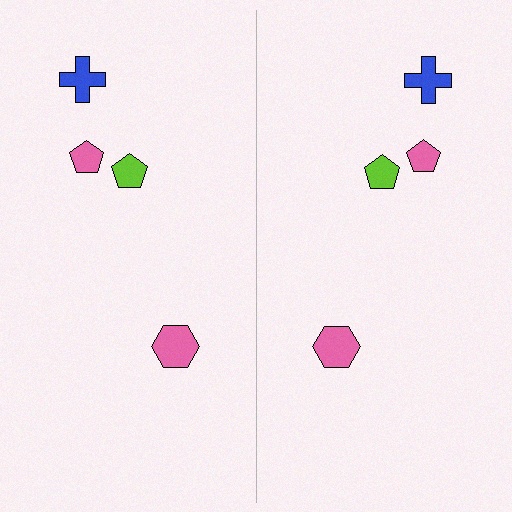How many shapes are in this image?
There are 8 shapes in this image.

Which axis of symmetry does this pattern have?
The pattern has a vertical axis of symmetry running through the center of the image.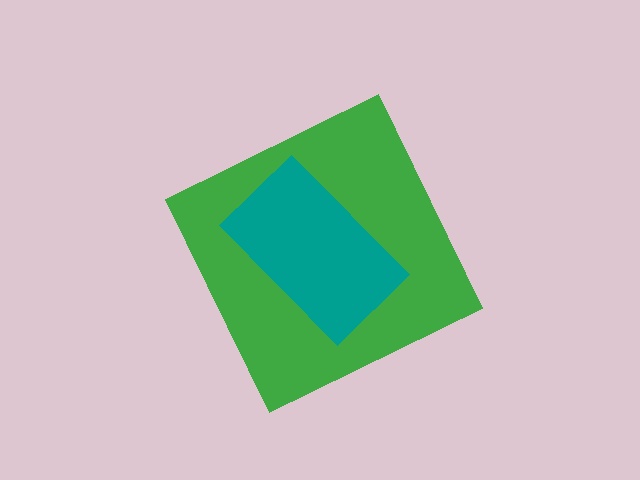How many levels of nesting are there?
2.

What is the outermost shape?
The green diamond.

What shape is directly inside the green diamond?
The teal rectangle.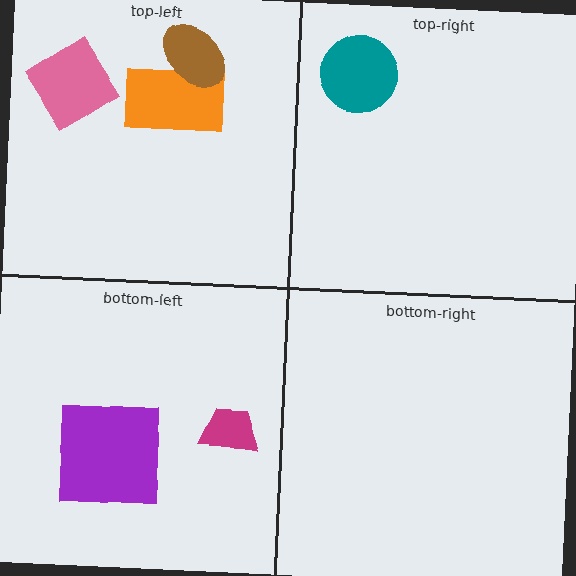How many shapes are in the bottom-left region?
2.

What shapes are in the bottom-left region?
The purple square, the magenta trapezoid.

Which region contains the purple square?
The bottom-left region.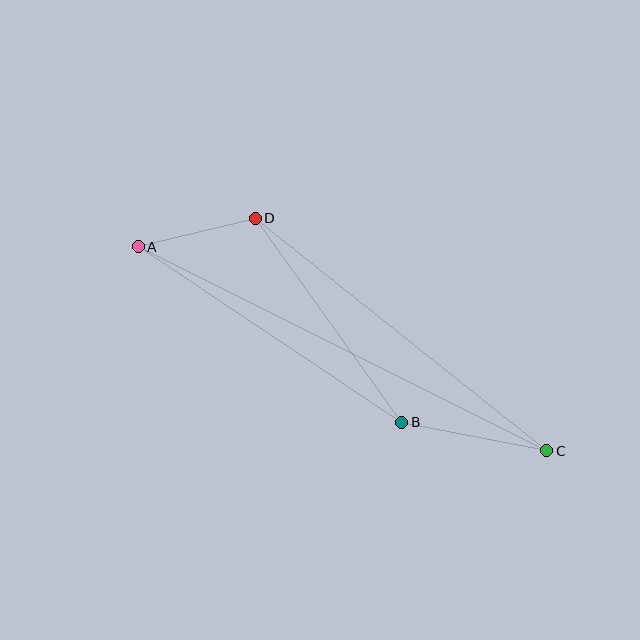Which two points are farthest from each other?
Points A and C are farthest from each other.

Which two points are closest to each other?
Points A and D are closest to each other.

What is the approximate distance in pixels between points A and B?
The distance between A and B is approximately 317 pixels.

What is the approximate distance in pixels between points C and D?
The distance between C and D is approximately 373 pixels.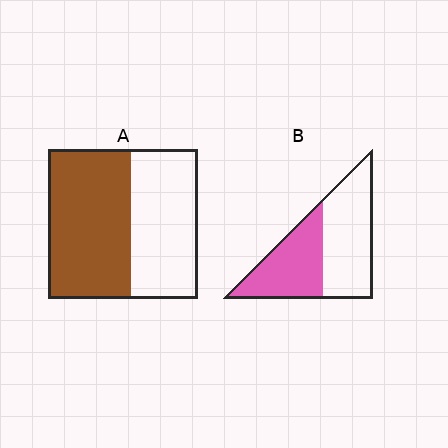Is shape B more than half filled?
No.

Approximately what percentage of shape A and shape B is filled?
A is approximately 55% and B is approximately 45%.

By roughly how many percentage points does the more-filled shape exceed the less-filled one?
By roughly 10 percentage points (A over B).